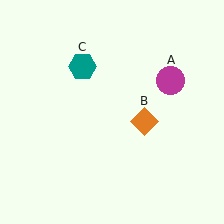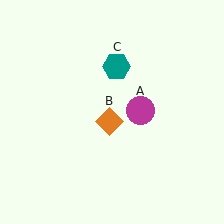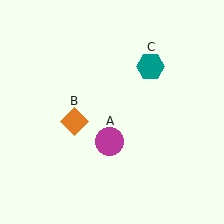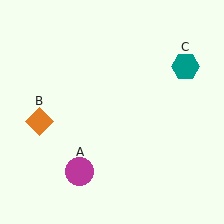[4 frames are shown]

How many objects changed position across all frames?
3 objects changed position: magenta circle (object A), orange diamond (object B), teal hexagon (object C).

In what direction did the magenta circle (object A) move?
The magenta circle (object A) moved down and to the left.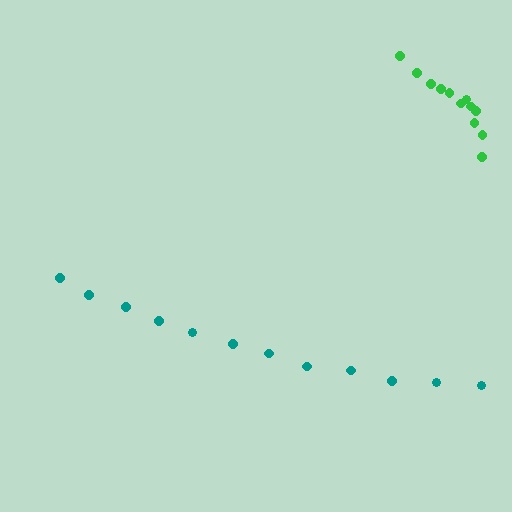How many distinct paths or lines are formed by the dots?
There are 2 distinct paths.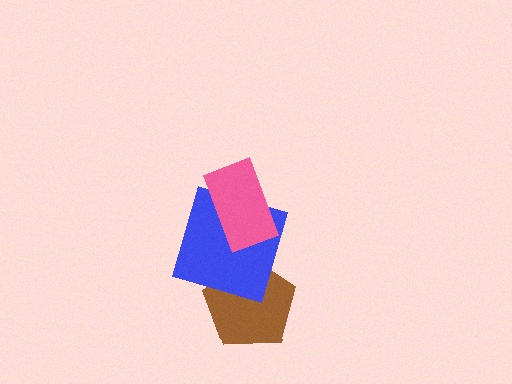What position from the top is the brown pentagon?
The brown pentagon is 3rd from the top.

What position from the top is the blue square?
The blue square is 2nd from the top.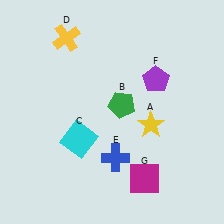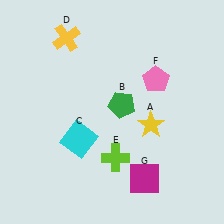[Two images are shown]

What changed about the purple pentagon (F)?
In Image 1, F is purple. In Image 2, it changed to pink.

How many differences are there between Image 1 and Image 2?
There are 2 differences between the two images.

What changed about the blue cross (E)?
In Image 1, E is blue. In Image 2, it changed to lime.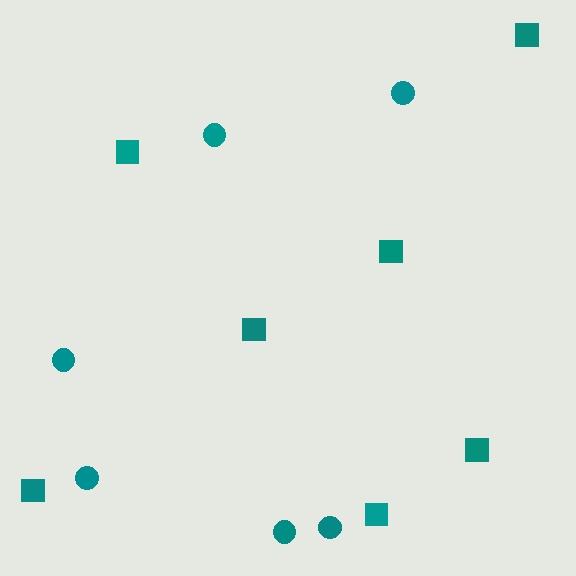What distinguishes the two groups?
There are 2 groups: one group of circles (6) and one group of squares (7).